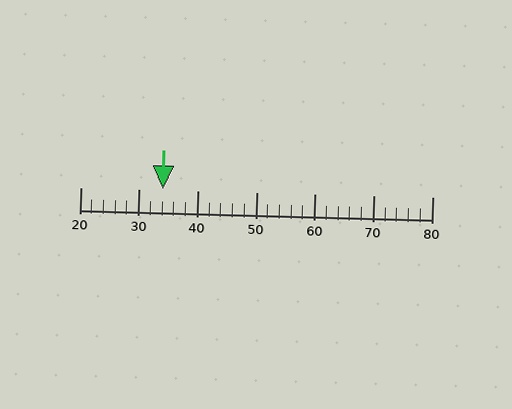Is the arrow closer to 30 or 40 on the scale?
The arrow is closer to 30.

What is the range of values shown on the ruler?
The ruler shows values from 20 to 80.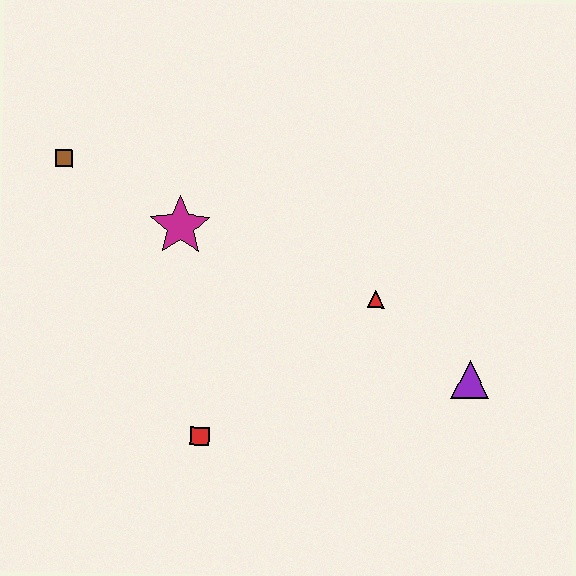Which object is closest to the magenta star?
The brown square is closest to the magenta star.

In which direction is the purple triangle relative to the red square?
The purple triangle is to the right of the red square.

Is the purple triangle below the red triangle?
Yes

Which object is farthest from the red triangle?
The brown square is farthest from the red triangle.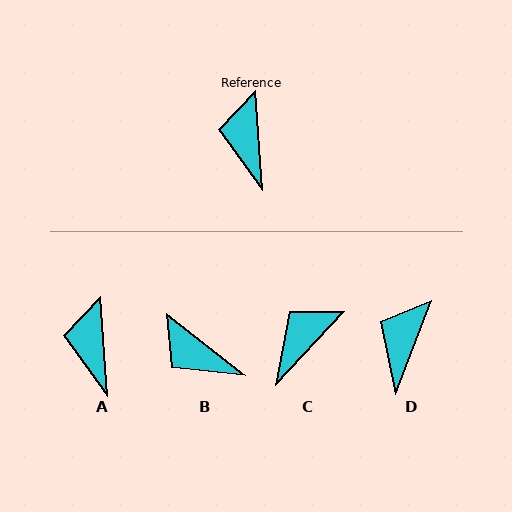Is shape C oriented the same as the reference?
No, it is off by about 47 degrees.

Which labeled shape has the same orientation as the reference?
A.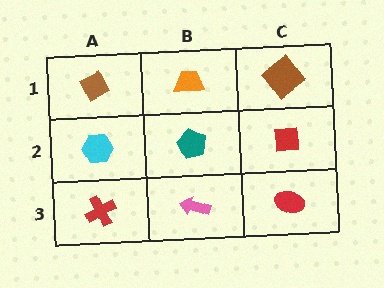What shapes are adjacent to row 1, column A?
A cyan hexagon (row 2, column A), an orange trapezoid (row 1, column B).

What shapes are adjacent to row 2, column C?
A brown diamond (row 1, column C), a red ellipse (row 3, column C), a teal pentagon (row 2, column B).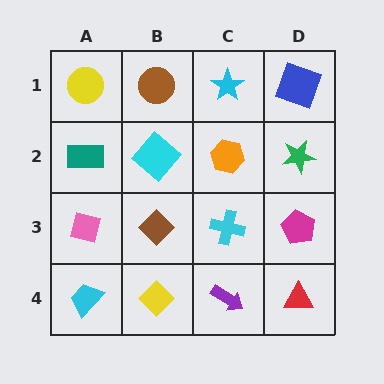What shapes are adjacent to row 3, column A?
A teal rectangle (row 2, column A), a cyan trapezoid (row 4, column A), a brown diamond (row 3, column B).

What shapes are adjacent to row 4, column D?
A magenta pentagon (row 3, column D), a purple arrow (row 4, column C).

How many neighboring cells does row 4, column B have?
3.